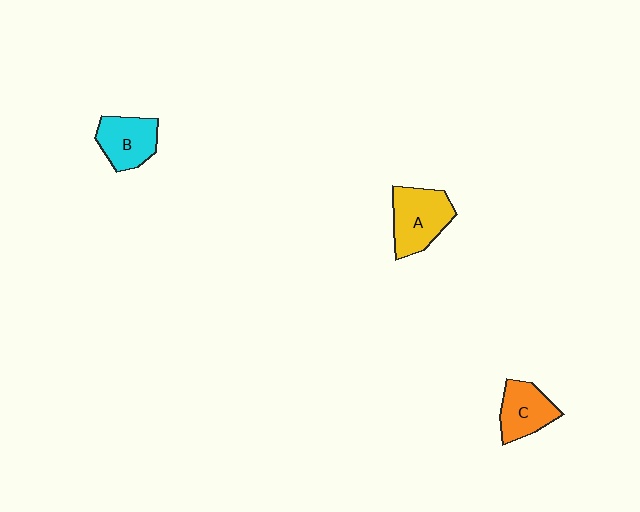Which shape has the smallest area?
Shape C (orange).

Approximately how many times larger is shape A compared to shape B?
Approximately 1.2 times.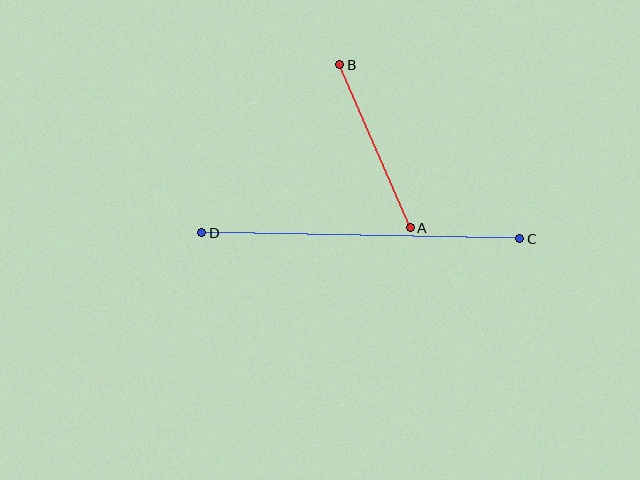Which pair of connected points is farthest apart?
Points C and D are farthest apart.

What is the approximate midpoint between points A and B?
The midpoint is at approximately (375, 146) pixels.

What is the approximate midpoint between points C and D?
The midpoint is at approximately (361, 236) pixels.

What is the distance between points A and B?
The distance is approximately 178 pixels.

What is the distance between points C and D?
The distance is approximately 318 pixels.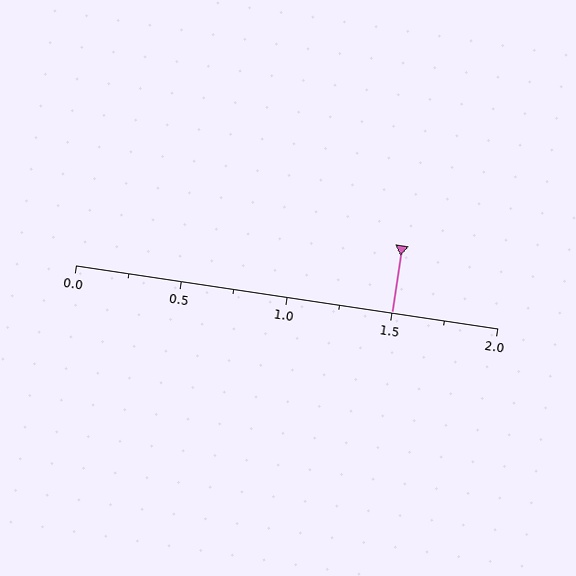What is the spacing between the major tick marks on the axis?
The major ticks are spaced 0.5 apart.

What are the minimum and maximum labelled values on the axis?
The axis runs from 0.0 to 2.0.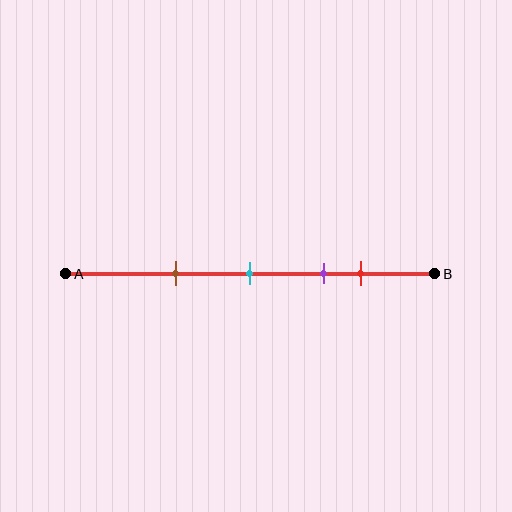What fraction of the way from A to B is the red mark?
The red mark is approximately 80% (0.8) of the way from A to B.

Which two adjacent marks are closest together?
The purple and red marks are the closest adjacent pair.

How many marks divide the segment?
There are 4 marks dividing the segment.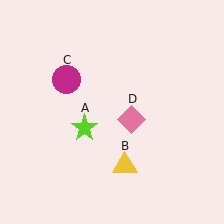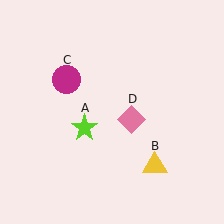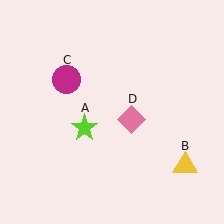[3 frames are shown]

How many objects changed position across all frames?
1 object changed position: yellow triangle (object B).